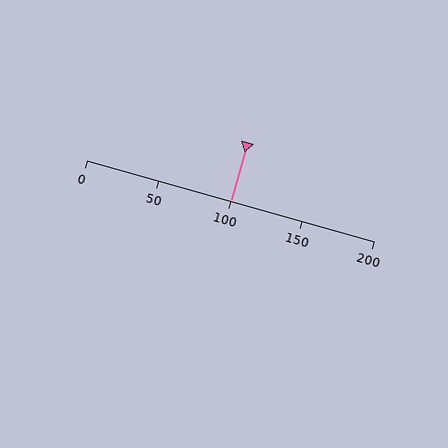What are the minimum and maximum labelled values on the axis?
The axis runs from 0 to 200.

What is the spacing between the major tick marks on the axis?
The major ticks are spaced 50 apart.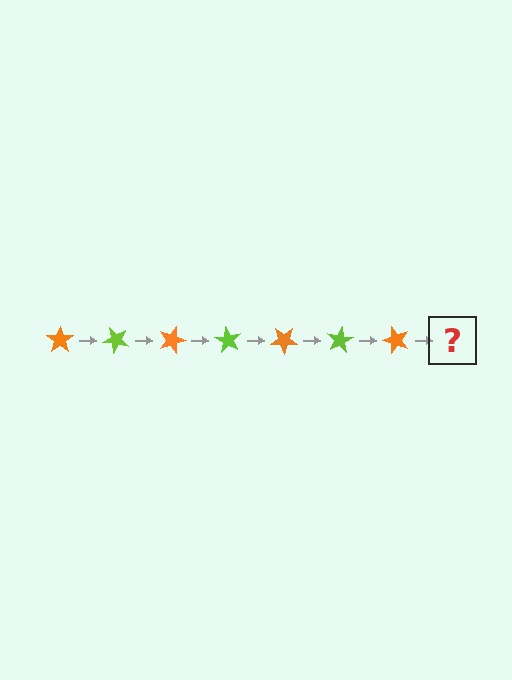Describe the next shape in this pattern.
It should be a lime star, rotated 315 degrees from the start.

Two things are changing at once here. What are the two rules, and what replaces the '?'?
The two rules are that it rotates 45 degrees each step and the color cycles through orange and lime. The '?' should be a lime star, rotated 315 degrees from the start.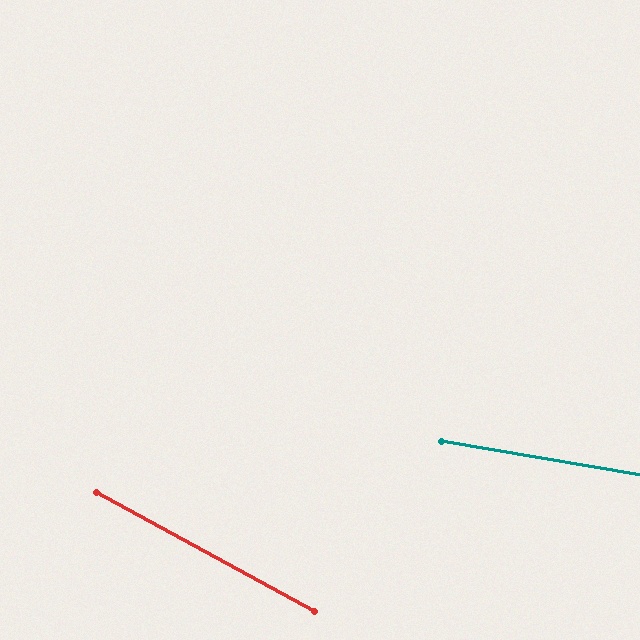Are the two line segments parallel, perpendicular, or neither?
Neither parallel nor perpendicular — they differ by about 19°.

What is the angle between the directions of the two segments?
Approximately 19 degrees.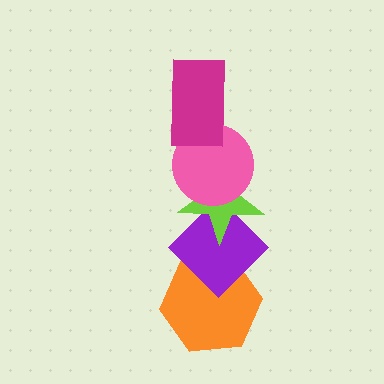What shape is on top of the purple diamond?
The lime star is on top of the purple diamond.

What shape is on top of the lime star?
The pink circle is on top of the lime star.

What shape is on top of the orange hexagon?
The purple diamond is on top of the orange hexagon.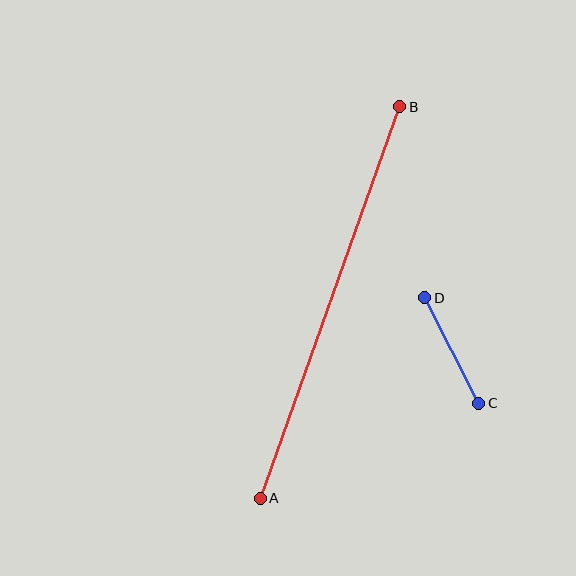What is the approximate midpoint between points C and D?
The midpoint is at approximately (452, 351) pixels.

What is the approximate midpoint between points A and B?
The midpoint is at approximately (330, 302) pixels.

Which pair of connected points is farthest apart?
Points A and B are farthest apart.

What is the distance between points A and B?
The distance is approximately 416 pixels.